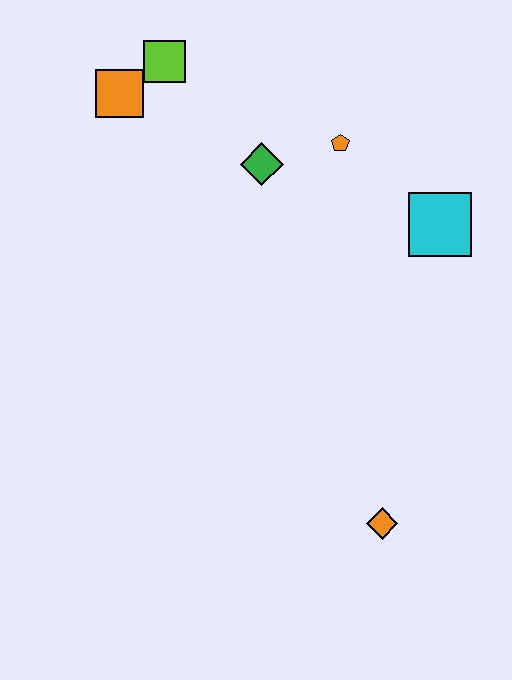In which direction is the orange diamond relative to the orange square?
The orange diamond is below the orange square.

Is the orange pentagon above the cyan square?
Yes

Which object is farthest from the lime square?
The orange diamond is farthest from the lime square.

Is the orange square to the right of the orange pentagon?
No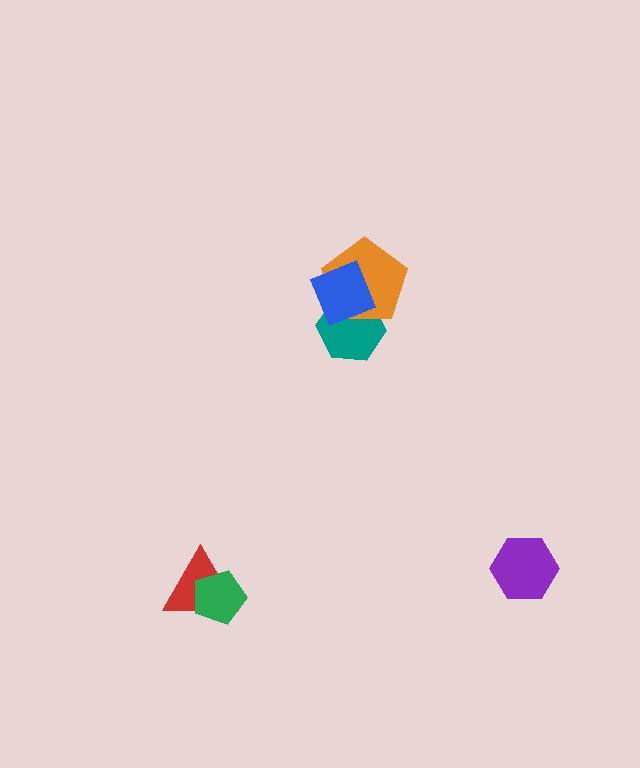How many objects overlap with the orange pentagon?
2 objects overlap with the orange pentagon.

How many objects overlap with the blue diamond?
2 objects overlap with the blue diamond.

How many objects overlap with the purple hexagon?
0 objects overlap with the purple hexagon.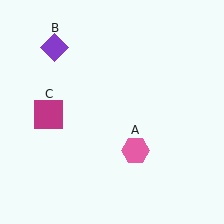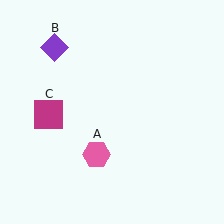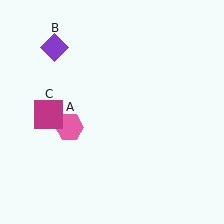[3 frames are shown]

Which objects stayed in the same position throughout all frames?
Purple diamond (object B) and magenta square (object C) remained stationary.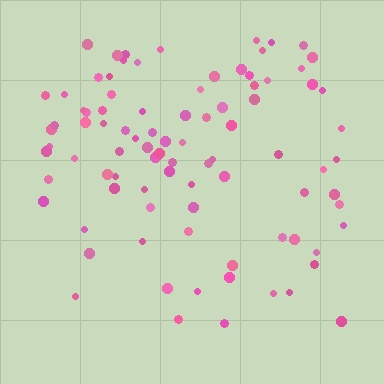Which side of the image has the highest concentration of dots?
The top.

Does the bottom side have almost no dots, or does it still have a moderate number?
Still a moderate number, just noticeably fewer than the top.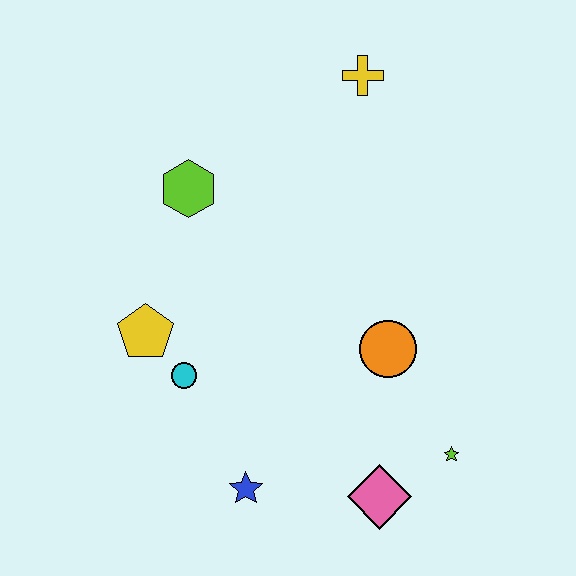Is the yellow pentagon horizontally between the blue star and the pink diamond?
No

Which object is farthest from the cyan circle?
The yellow cross is farthest from the cyan circle.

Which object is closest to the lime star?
The pink diamond is closest to the lime star.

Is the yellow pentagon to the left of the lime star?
Yes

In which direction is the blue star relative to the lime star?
The blue star is to the left of the lime star.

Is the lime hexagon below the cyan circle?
No